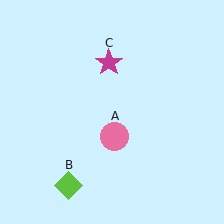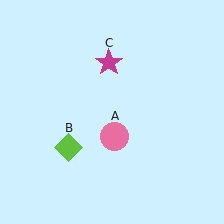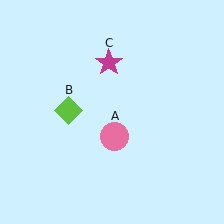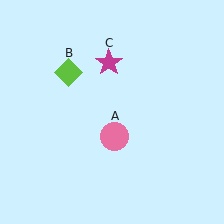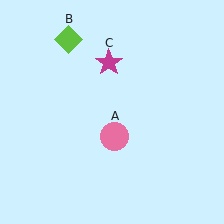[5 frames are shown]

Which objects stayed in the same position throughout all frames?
Pink circle (object A) and magenta star (object C) remained stationary.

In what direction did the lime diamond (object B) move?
The lime diamond (object B) moved up.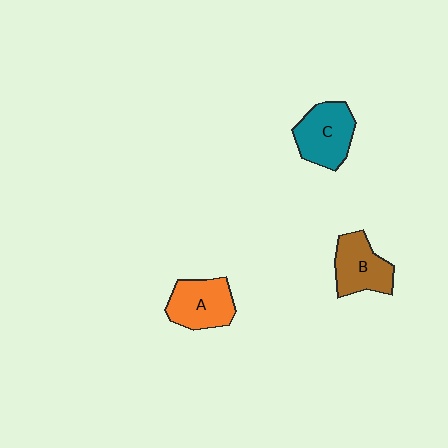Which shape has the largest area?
Shape C (teal).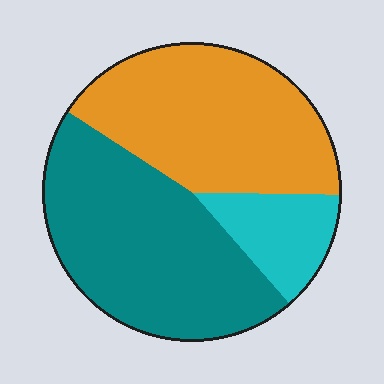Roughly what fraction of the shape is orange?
Orange takes up about two fifths (2/5) of the shape.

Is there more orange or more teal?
Teal.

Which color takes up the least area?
Cyan, at roughly 15%.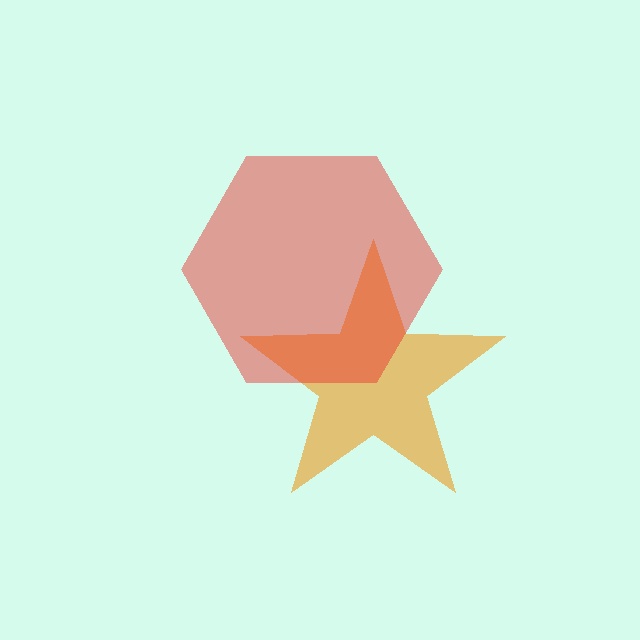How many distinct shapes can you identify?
There are 2 distinct shapes: an orange star, a red hexagon.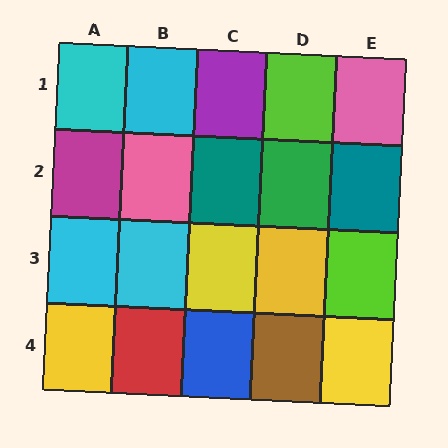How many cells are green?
1 cell is green.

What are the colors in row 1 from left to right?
Cyan, cyan, purple, lime, pink.